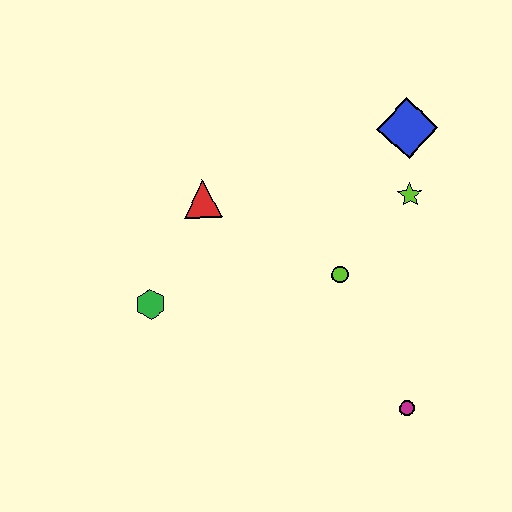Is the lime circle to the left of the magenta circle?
Yes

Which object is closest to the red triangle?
The green hexagon is closest to the red triangle.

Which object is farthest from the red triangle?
The magenta circle is farthest from the red triangle.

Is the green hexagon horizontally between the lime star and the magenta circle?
No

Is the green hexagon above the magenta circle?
Yes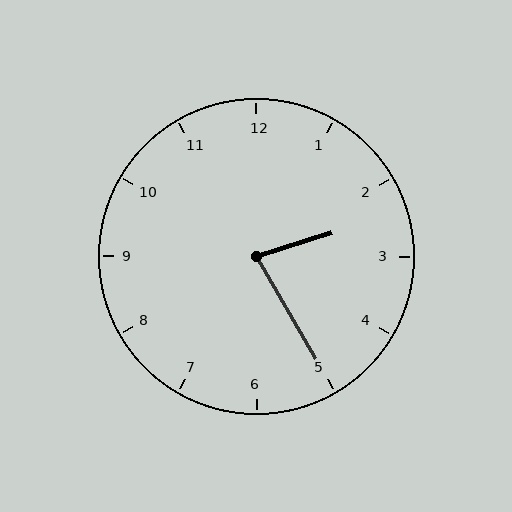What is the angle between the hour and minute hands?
Approximately 78 degrees.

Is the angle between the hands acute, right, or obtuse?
It is acute.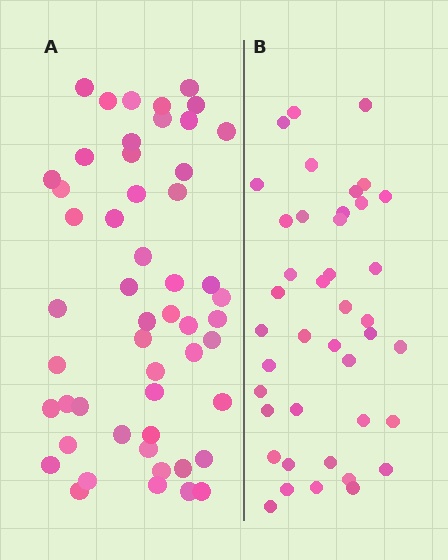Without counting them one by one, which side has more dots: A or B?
Region A (the left region) has more dots.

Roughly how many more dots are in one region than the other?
Region A has roughly 12 or so more dots than region B.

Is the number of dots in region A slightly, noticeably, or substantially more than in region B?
Region A has noticeably more, but not dramatically so. The ratio is roughly 1.3 to 1.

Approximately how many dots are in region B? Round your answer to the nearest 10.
About 40 dots. (The exact count is 41, which rounds to 40.)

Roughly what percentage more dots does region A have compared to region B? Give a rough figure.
About 25% more.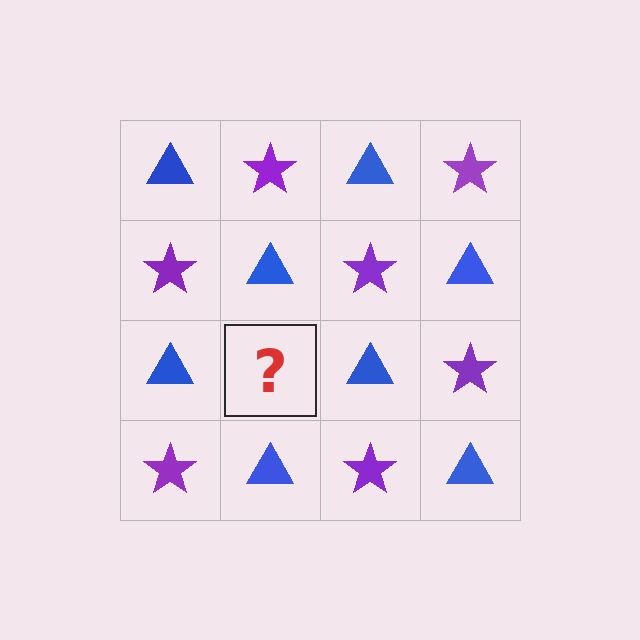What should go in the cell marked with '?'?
The missing cell should contain a purple star.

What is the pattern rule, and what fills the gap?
The rule is that it alternates blue triangle and purple star in a checkerboard pattern. The gap should be filled with a purple star.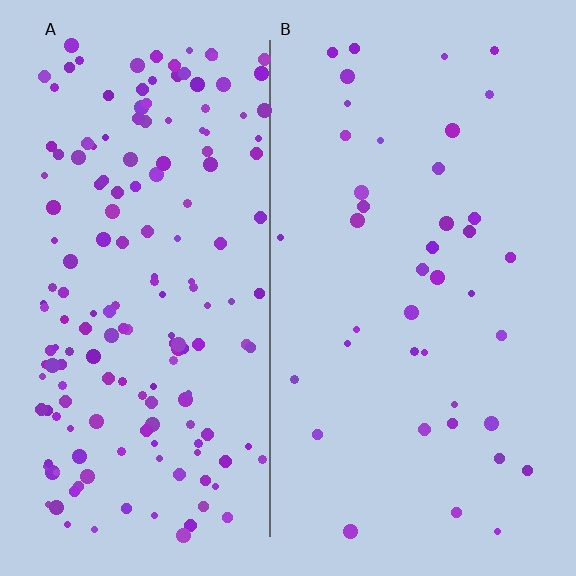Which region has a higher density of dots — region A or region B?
A (the left).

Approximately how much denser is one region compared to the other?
Approximately 4.2× — region A over region B.